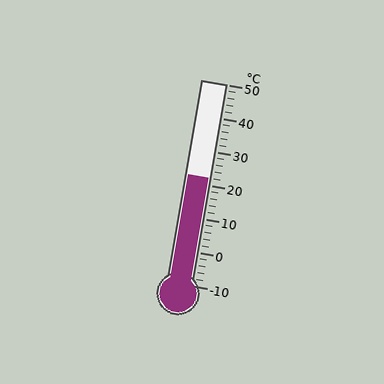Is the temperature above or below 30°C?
The temperature is below 30°C.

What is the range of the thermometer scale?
The thermometer scale ranges from -10°C to 50°C.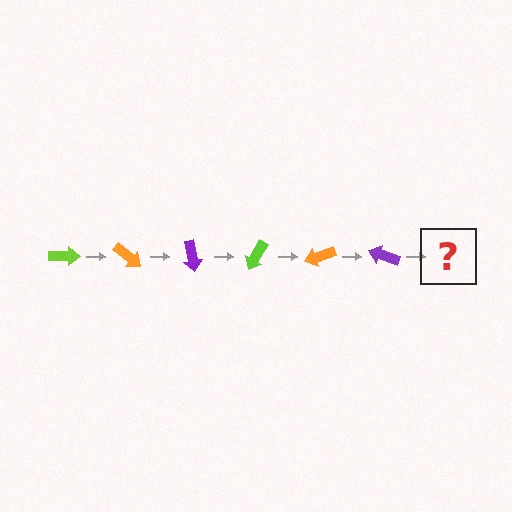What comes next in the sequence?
The next element should be a lime arrow, rotated 240 degrees from the start.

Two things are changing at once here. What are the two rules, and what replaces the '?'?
The two rules are that it rotates 40 degrees each step and the color cycles through lime, orange, and purple. The '?' should be a lime arrow, rotated 240 degrees from the start.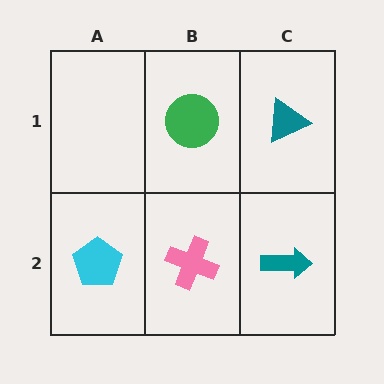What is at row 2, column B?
A pink cross.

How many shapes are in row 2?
3 shapes.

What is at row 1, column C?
A teal triangle.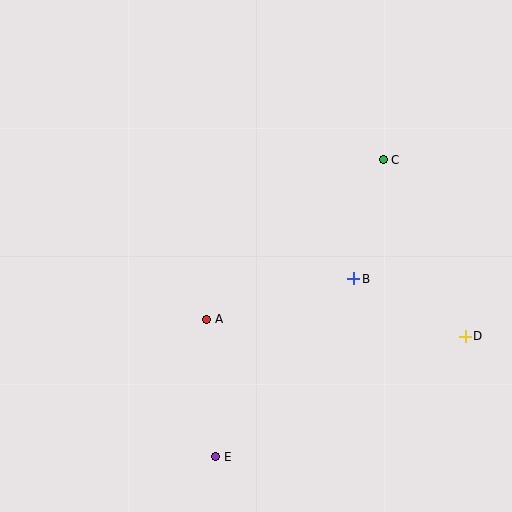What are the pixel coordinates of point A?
Point A is at (207, 319).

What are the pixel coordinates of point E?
Point E is at (216, 457).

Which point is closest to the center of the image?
Point A at (207, 319) is closest to the center.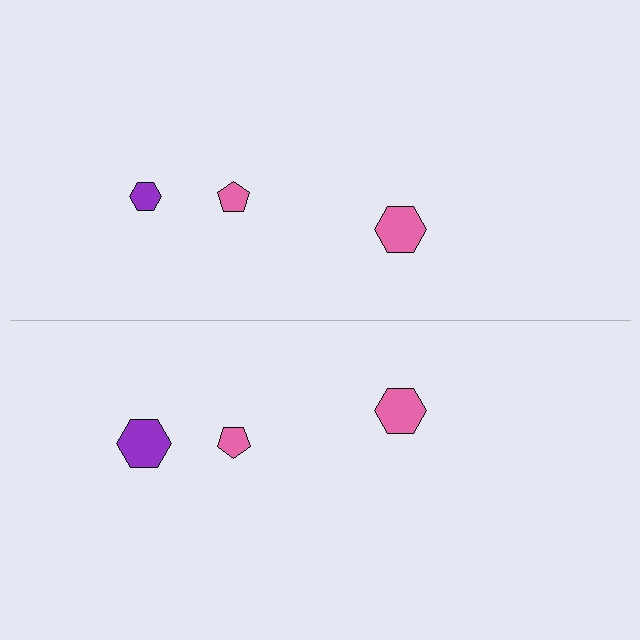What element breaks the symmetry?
The purple hexagon on the bottom side has a different size than its mirror counterpart.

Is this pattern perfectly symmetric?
No, the pattern is not perfectly symmetric. The purple hexagon on the bottom side has a different size than its mirror counterpart.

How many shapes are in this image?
There are 6 shapes in this image.